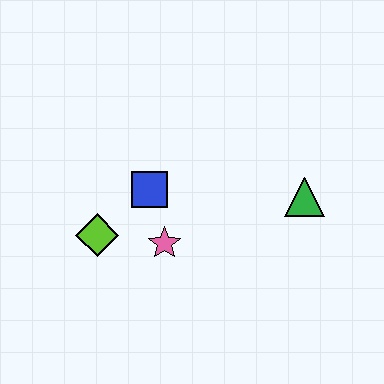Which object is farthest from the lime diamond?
The green triangle is farthest from the lime diamond.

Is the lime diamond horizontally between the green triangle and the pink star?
No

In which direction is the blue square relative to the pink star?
The blue square is above the pink star.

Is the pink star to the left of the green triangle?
Yes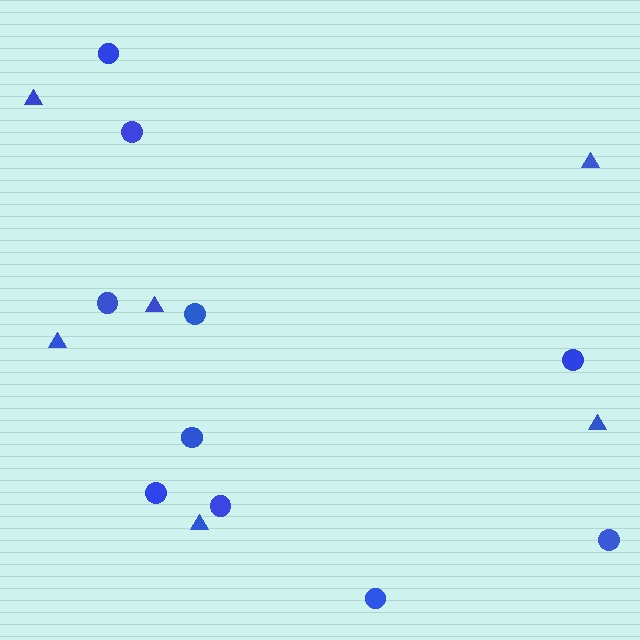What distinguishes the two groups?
There are 2 groups: one group of triangles (6) and one group of circles (10).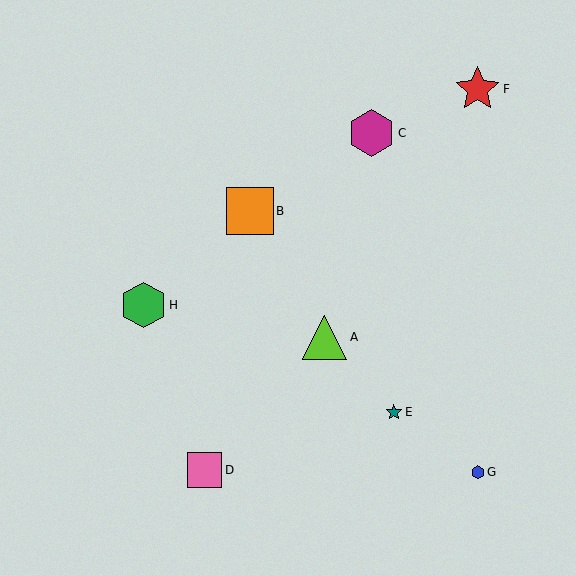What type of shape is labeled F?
Shape F is a red star.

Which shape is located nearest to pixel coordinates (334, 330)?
The lime triangle (labeled A) at (324, 337) is nearest to that location.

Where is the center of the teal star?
The center of the teal star is at (394, 412).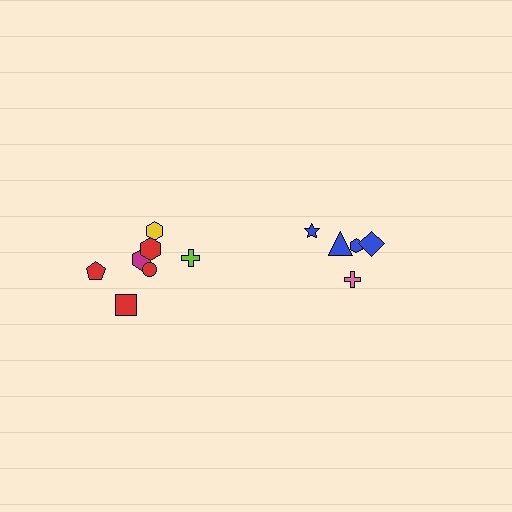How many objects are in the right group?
There are 5 objects.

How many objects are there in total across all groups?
There are 12 objects.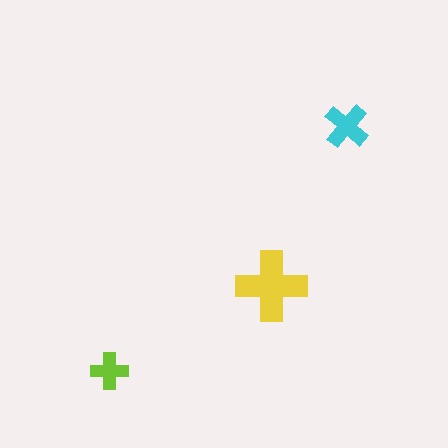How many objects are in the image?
There are 3 objects in the image.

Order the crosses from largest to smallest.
the yellow one, the cyan one, the lime one.